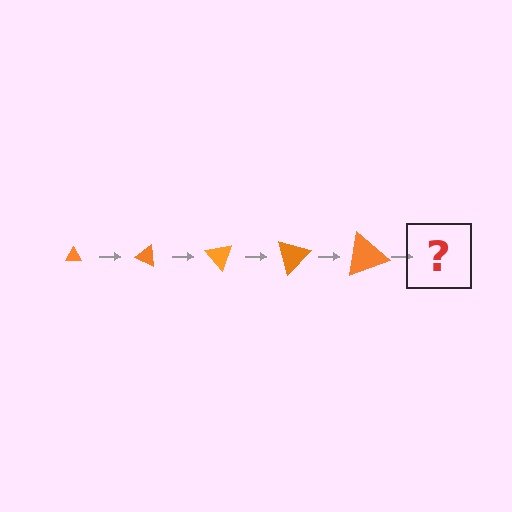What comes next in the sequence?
The next element should be a triangle, larger than the previous one and rotated 125 degrees from the start.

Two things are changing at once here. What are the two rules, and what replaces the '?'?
The two rules are that the triangle grows larger each step and it rotates 25 degrees each step. The '?' should be a triangle, larger than the previous one and rotated 125 degrees from the start.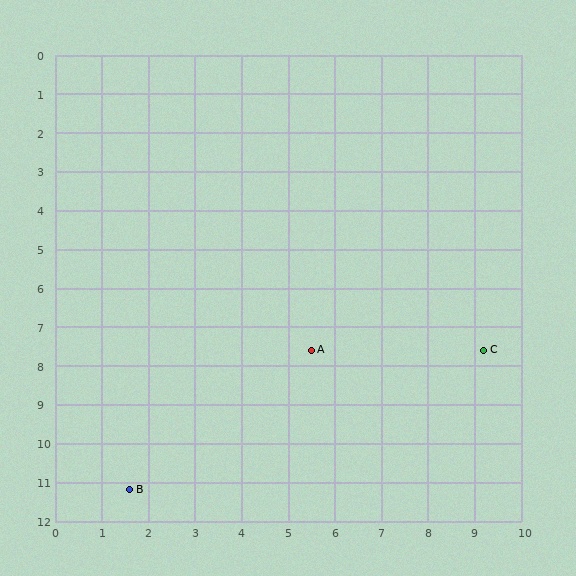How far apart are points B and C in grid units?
Points B and C are about 8.4 grid units apart.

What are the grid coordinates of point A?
Point A is at approximately (5.5, 7.6).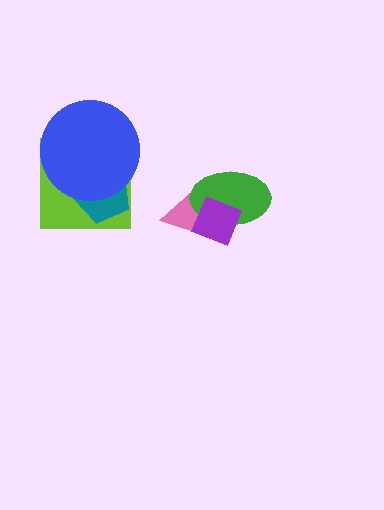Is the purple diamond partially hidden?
No, no other shape covers it.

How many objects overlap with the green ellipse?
2 objects overlap with the green ellipse.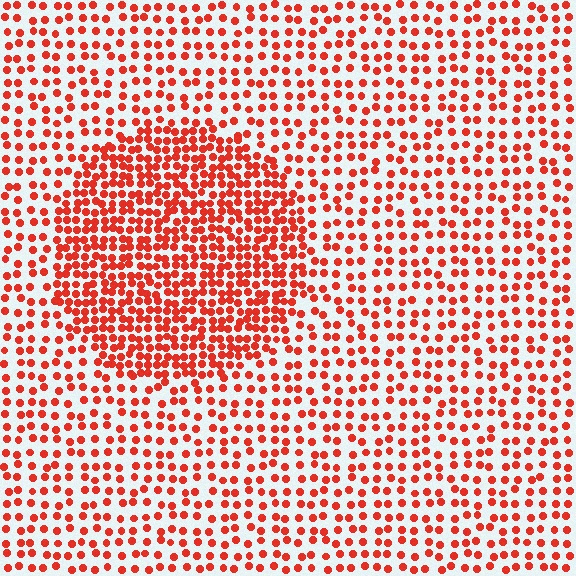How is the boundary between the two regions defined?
The boundary is defined by a change in element density (approximately 2.0x ratio). All elements are the same color, size, and shape.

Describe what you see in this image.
The image contains small red elements arranged at two different densities. A circle-shaped region is visible where the elements are more densely packed than the surrounding area.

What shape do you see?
I see a circle.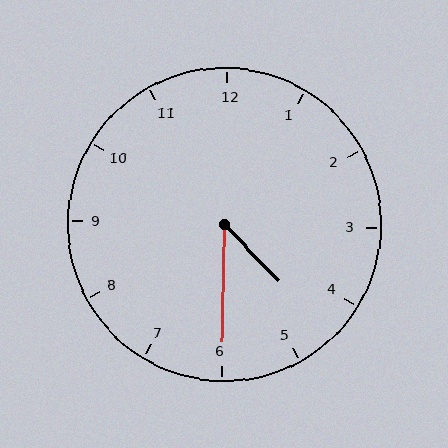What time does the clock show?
4:30.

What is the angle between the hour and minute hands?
Approximately 45 degrees.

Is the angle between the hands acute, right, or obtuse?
It is acute.